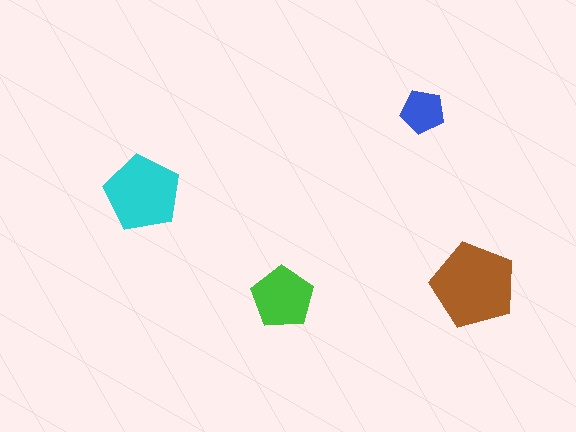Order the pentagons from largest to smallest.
the brown one, the cyan one, the green one, the blue one.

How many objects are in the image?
There are 4 objects in the image.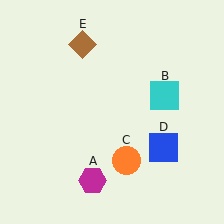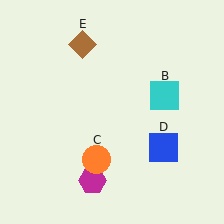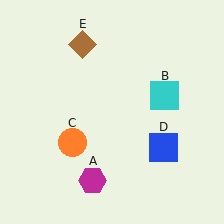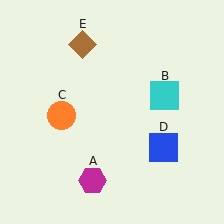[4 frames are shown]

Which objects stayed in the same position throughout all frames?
Magenta hexagon (object A) and cyan square (object B) and blue square (object D) and brown diamond (object E) remained stationary.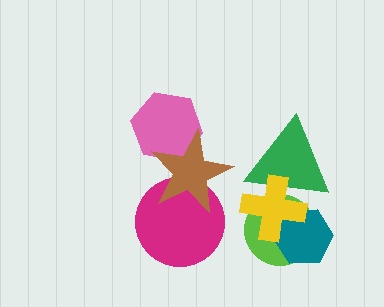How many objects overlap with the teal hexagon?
2 objects overlap with the teal hexagon.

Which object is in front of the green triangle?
The yellow cross is in front of the green triangle.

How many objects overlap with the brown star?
2 objects overlap with the brown star.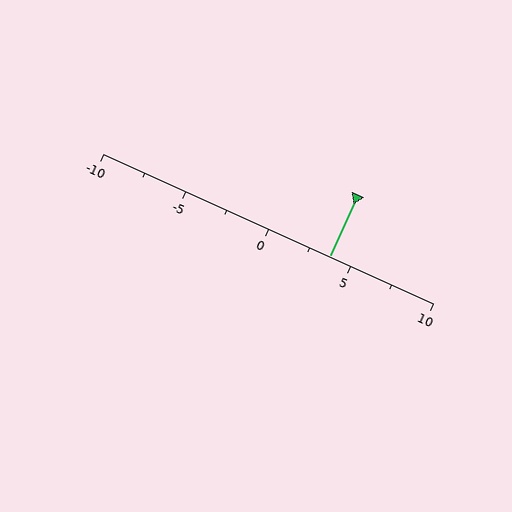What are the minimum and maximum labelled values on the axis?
The axis runs from -10 to 10.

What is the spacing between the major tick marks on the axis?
The major ticks are spaced 5 apart.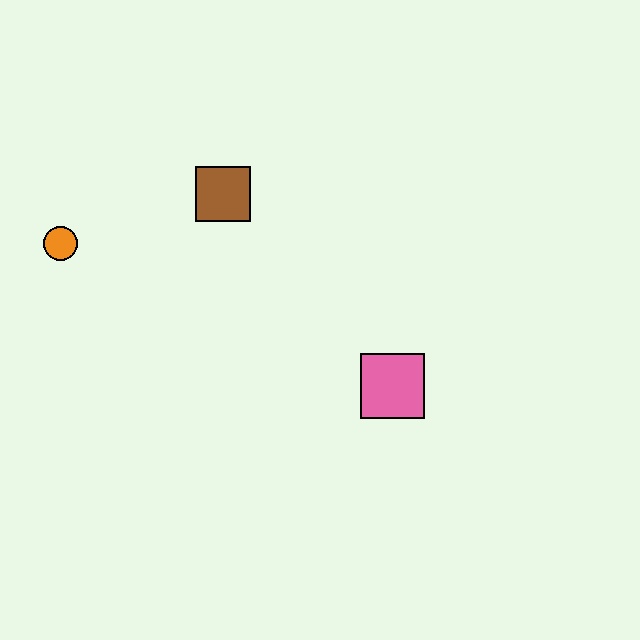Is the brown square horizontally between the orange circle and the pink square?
Yes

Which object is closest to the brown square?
The orange circle is closest to the brown square.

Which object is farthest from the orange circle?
The pink square is farthest from the orange circle.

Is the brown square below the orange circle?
No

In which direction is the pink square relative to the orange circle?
The pink square is to the right of the orange circle.